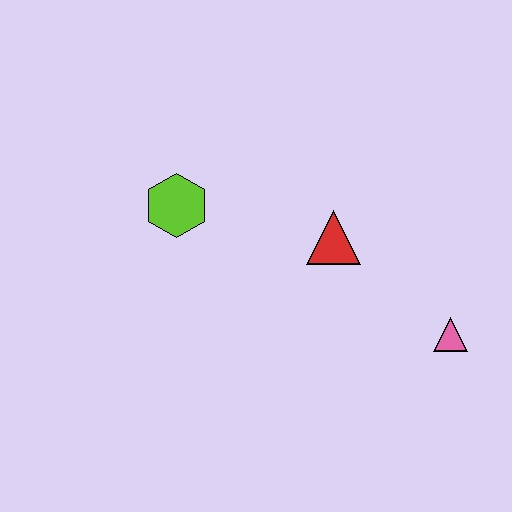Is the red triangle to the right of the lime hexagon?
Yes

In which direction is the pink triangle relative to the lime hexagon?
The pink triangle is to the right of the lime hexagon.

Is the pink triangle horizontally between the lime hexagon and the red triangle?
No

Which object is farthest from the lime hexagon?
The pink triangle is farthest from the lime hexagon.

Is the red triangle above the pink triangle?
Yes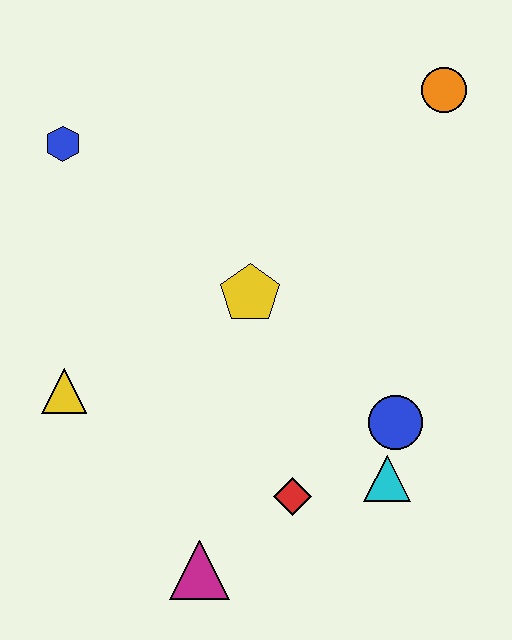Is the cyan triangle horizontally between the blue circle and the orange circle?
No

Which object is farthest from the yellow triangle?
The orange circle is farthest from the yellow triangle.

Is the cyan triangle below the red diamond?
No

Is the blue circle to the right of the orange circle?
No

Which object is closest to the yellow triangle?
The yellow pentagon is closest to the yellow triangle.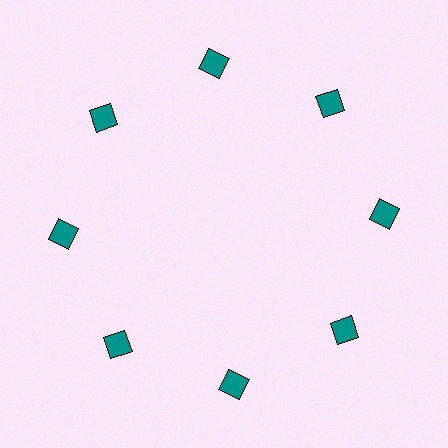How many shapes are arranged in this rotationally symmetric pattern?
There are 8 shapes, arranged in 8 groups of 1.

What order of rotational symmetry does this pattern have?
This pattern has 8-fold rotational symmetry.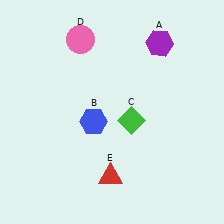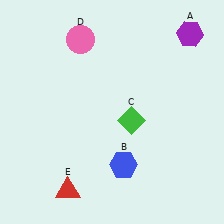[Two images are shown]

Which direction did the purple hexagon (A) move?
The purple hexagon (A) moved right.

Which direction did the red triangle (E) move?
The red triangle (E) moved left.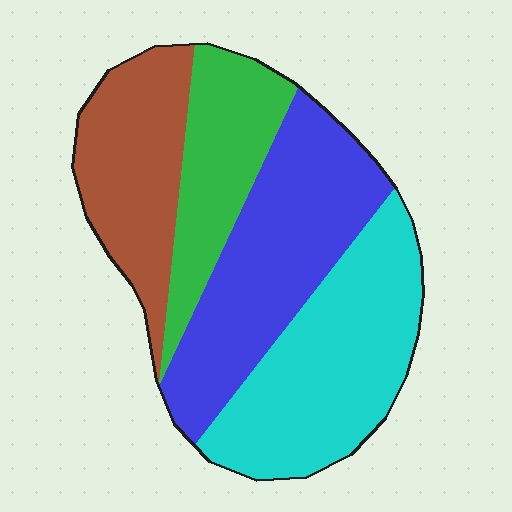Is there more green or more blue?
Blue.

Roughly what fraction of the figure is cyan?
Cyan takes up about one third (1/3) of the figure.